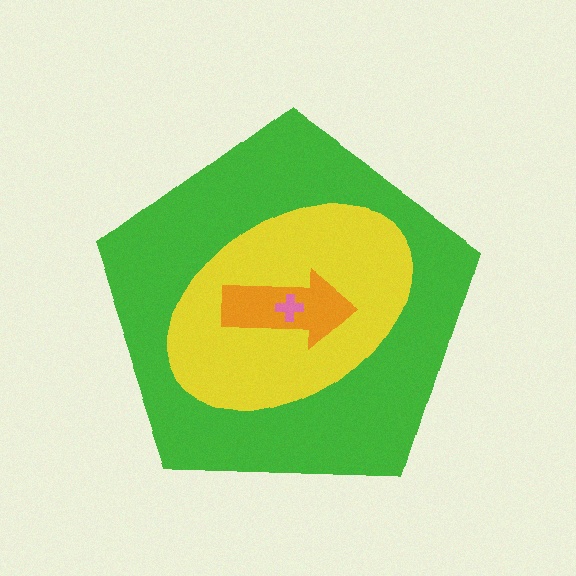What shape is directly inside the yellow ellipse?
The orange arrow.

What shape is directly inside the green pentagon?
The yellow ellipse.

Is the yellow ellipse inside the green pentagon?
Yes.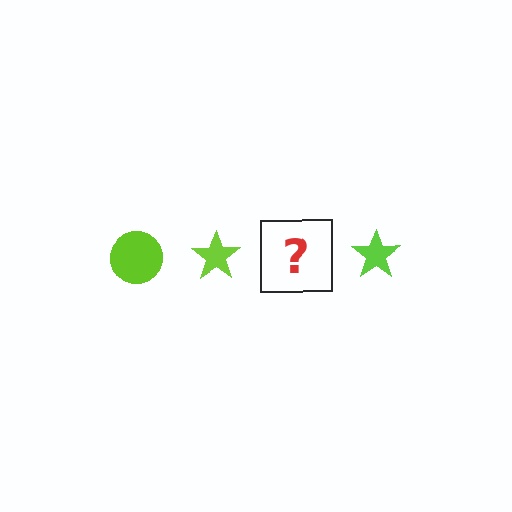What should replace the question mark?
The question mark should be replaced with a lime circle.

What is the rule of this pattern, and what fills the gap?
The rule is that the pattern cycles through circle, star shapes in lime. The gap should be filled with a lime circle.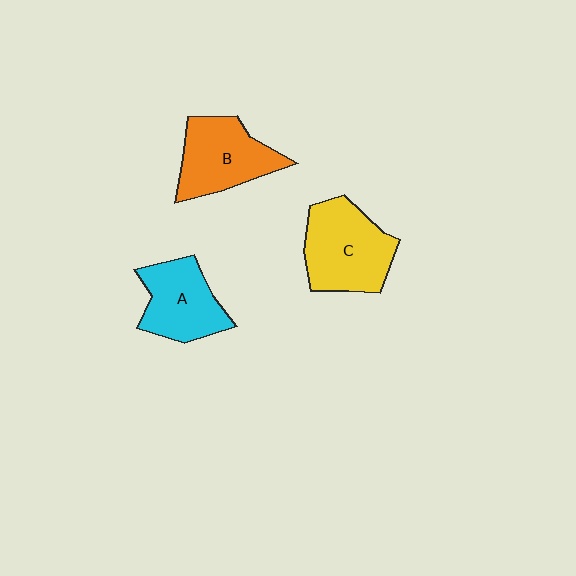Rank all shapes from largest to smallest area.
From largest to smallest: C (yellow), B (orange), A (cyan).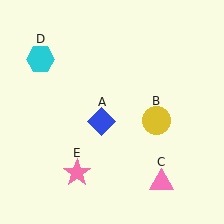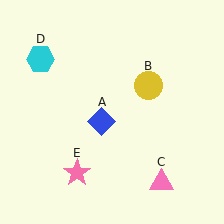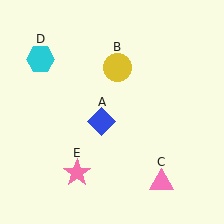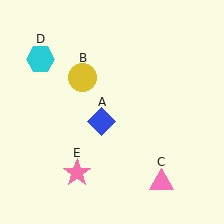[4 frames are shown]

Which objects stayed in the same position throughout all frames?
Blue diamond (object A) and pink triangle (object C) and cyan hexagon (object D) and pink star (object E) remained stationary.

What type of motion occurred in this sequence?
The yellow circle (object B) rotated counterclockwise around the center of the scene.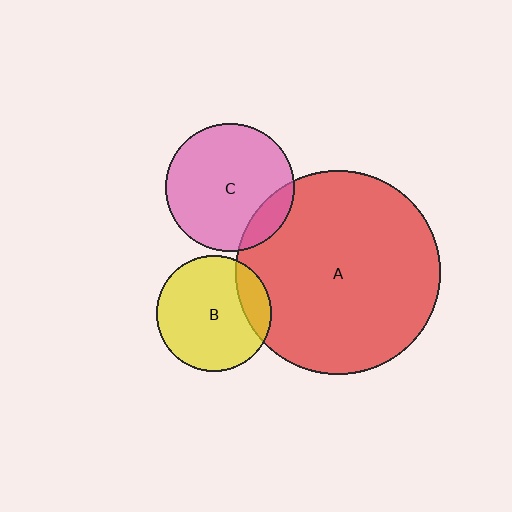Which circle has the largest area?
Circle A (red).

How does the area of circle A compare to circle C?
Approximately 2.5 times.